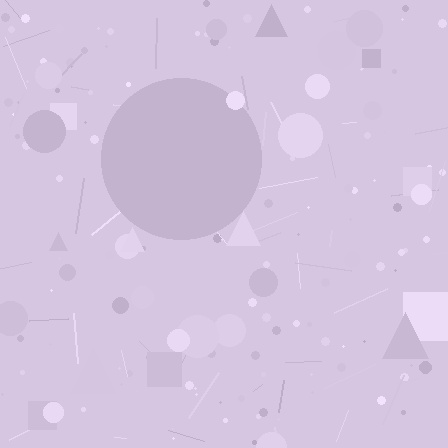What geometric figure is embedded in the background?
A circle is embedded in the background.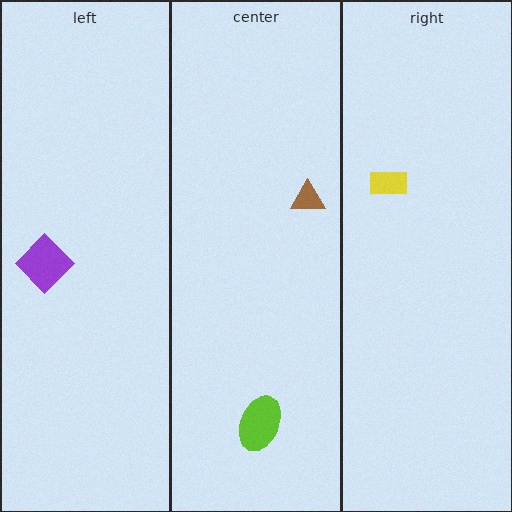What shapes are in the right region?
The yellow rectangle.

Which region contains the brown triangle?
The center region.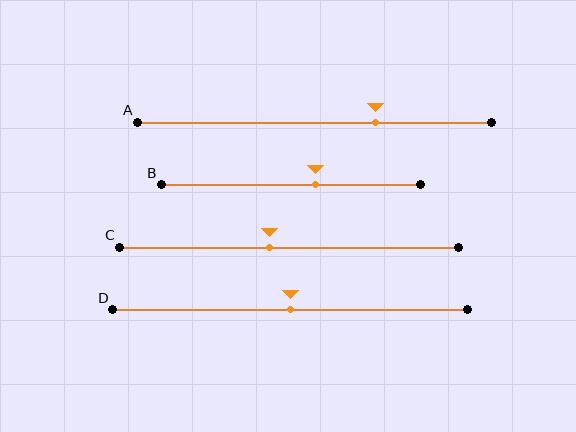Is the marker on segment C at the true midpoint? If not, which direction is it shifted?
No, the marker on segment C is shifted to the left by about 6% of the segment length.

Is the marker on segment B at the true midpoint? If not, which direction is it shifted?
No, the marker on segment B is shifted to the right by about 9% of the segment length.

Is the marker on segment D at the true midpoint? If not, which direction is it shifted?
Yes, the marker on segment D is at the true midpoint.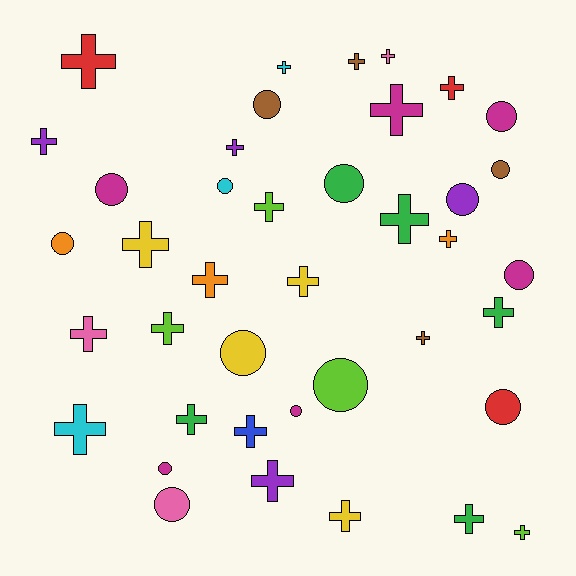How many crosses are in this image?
There are 25 crosses.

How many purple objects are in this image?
There are 4 purple objects.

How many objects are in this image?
There are 40 objects.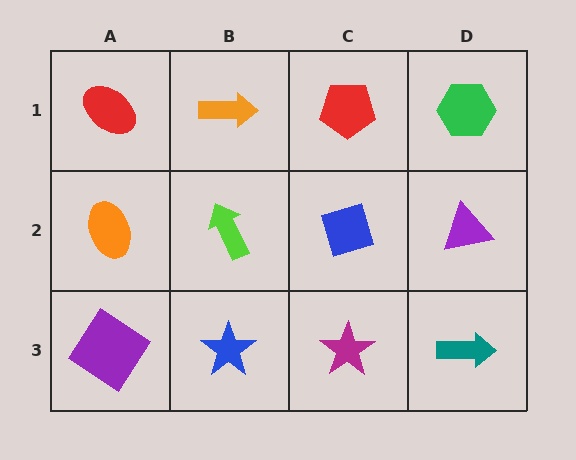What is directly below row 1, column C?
A blue diamond.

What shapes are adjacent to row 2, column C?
A red pentagon (row 1, column C), a magenta star (row 3, column C), a lime arrow (row 2, column B), a purple triangle (row 2, column D).